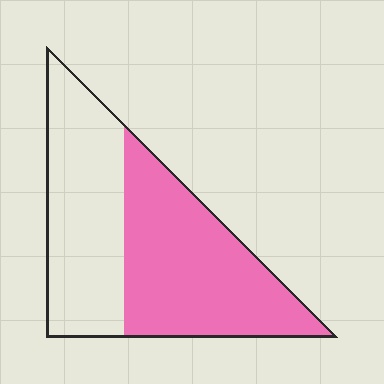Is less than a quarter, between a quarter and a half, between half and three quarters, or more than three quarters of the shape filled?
Between half and three quarters.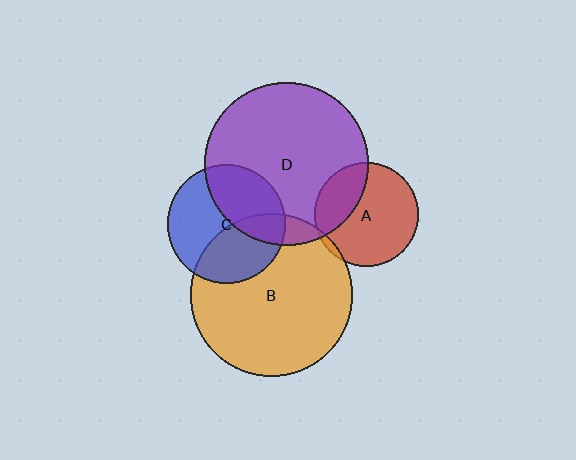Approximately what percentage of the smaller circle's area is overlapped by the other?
Approximately 10%.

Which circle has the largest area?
Circle D (purple).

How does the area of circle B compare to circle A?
Approximately 2.4 times.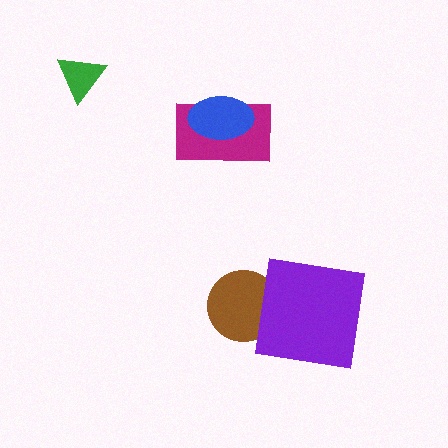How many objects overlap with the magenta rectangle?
1 object overlaps with the magenta rectangle.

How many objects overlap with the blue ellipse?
1 object overlaps with the blue ellipse.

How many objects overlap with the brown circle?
1 object overlaps with the brown circle.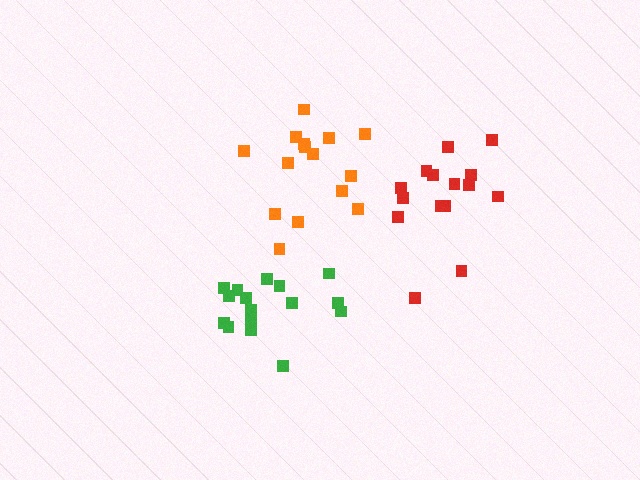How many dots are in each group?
Group 1: 16 dots, Group 2: 15 dots, Group 3: 15 dots (46 total).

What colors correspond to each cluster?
The clusters are colored: green, red, orange.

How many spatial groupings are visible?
There are 3 spatial groupings.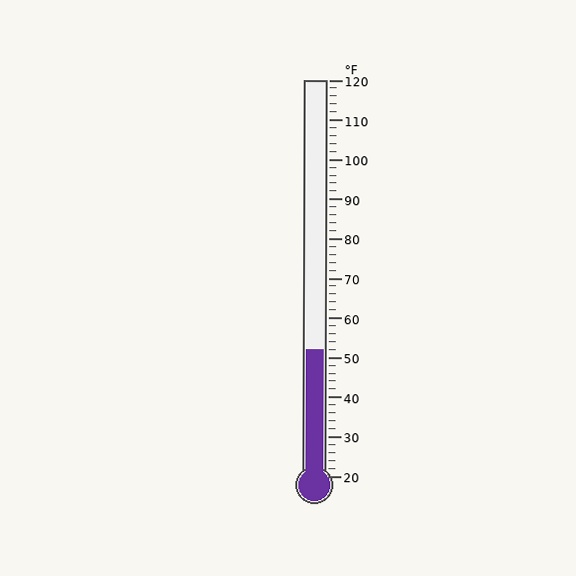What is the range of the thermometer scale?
The thermometer scale ranges from 20°F to 120°F.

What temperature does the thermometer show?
The thermometer shows approximately 52°F.